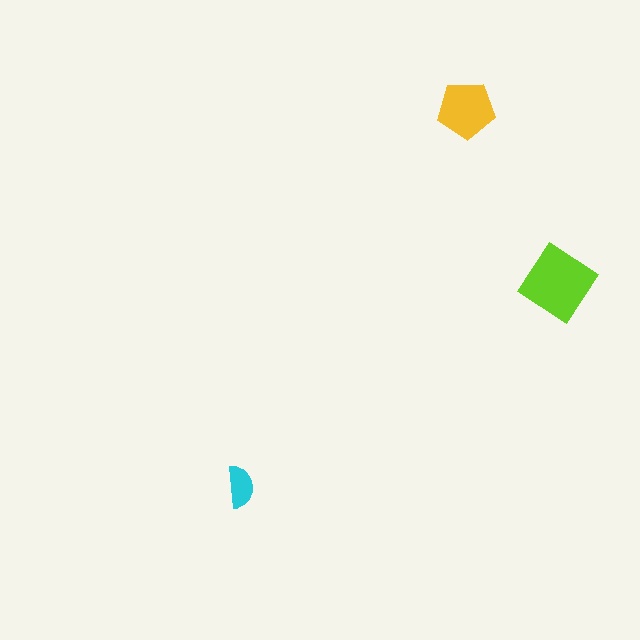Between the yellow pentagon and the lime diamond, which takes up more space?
The lime diamond.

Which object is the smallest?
The cyan semicircle.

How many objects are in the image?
There are 3 objects in the image.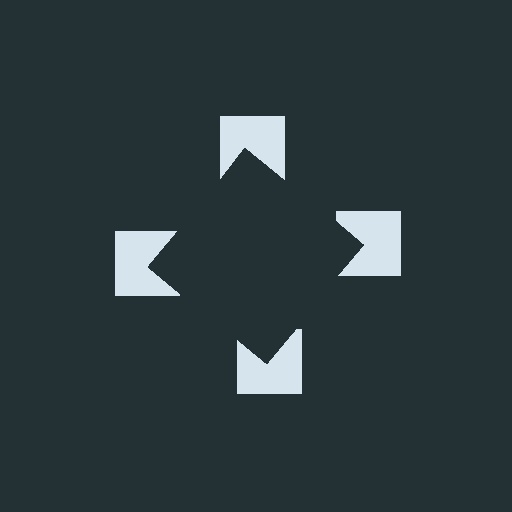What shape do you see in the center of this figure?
An illusory square — its edges are inferred from the aligned wedge cuts in the notched squares, not physically drawn.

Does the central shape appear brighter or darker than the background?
It typically appears slightly darker than the background, even though no actual brightness change is drawn.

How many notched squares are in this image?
There are 4 — one at each vertex of the illusory square.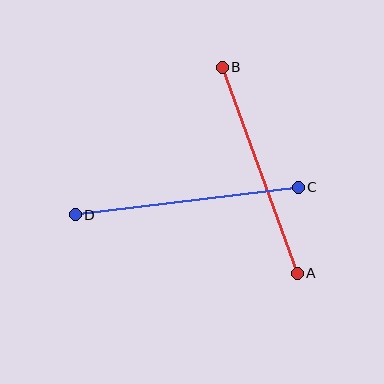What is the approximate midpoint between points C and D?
The midpoint is at approximately (187, 201) pixels.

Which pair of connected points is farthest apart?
Points C and D are farthest apart.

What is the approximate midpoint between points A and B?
The midpoint is at approximately (260, 170) pixels.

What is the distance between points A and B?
The distance is approximately 219 pixels.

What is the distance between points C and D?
The distance is approximately 225 pixels.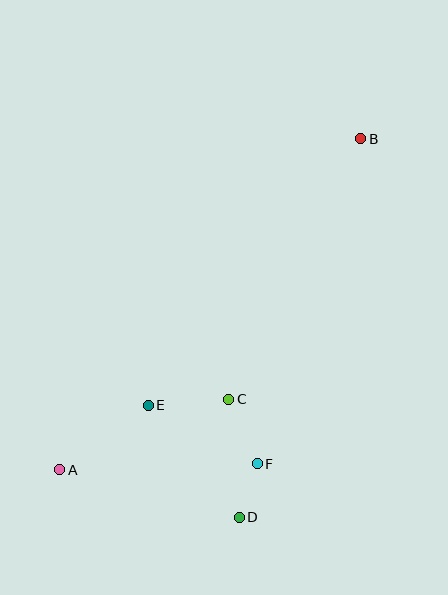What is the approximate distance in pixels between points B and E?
The distance between B and E is approximately 341 pixels.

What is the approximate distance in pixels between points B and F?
The distance between B and F is approximately 341 pixels.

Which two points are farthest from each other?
Points A and B are farthest from each other.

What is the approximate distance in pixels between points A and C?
The distance between A and C is approximately 183 pixels.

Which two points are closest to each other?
Points D and F are closest to each other.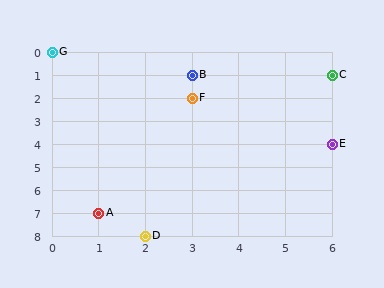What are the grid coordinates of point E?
Point E is at grid coordinates (6, 4).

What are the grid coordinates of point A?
Point A is at grid coordinates (1, 7).